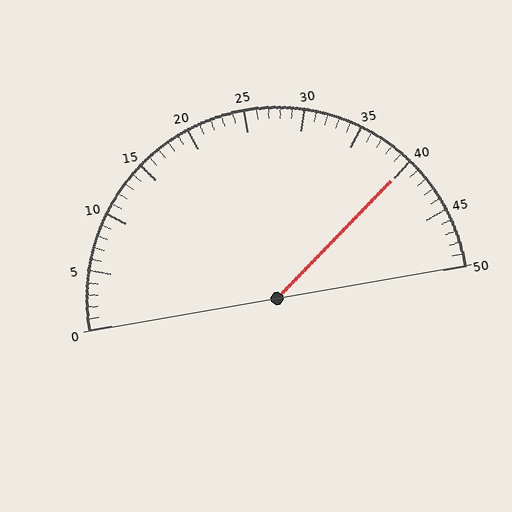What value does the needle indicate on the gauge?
The needle indicates approximately 40.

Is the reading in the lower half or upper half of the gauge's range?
The reading is in the upper half of the range (0 to 50).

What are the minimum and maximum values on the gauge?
The gauge ranges from 0 to 50.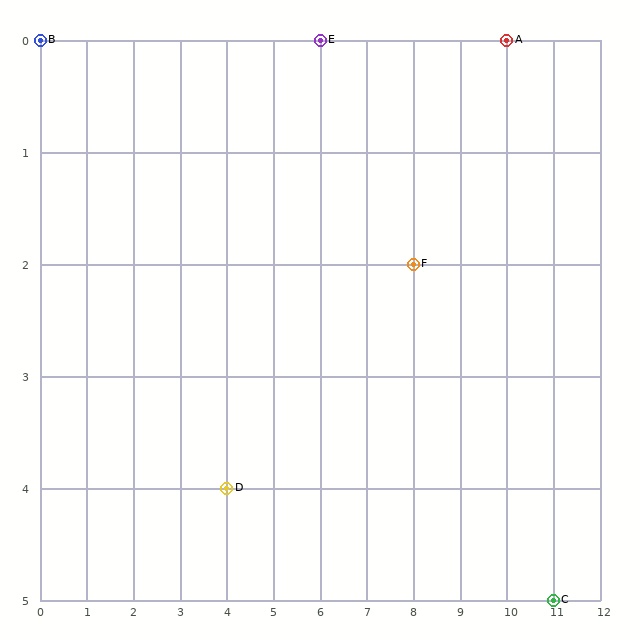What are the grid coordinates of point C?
Point C is at grid coordinates (11, 5).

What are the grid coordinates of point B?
Point B is at grid coordinates (0, 0).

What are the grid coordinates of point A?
Point A is at grid coordinates (10, 0).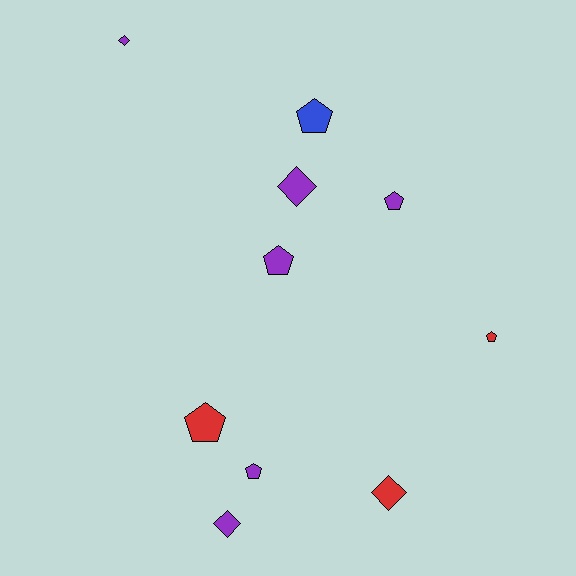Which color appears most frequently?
Purple, with 6 objects.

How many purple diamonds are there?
There are 3 purple diamonds.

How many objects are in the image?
There are 10 objects.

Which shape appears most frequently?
Pentagon, with 6 objects.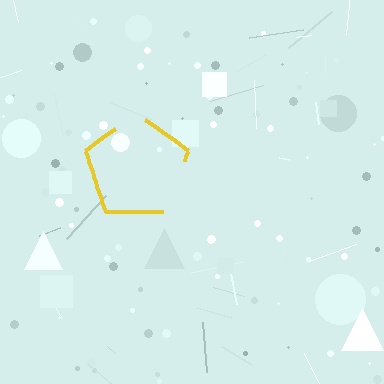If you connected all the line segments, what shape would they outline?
They would outline a pentagon.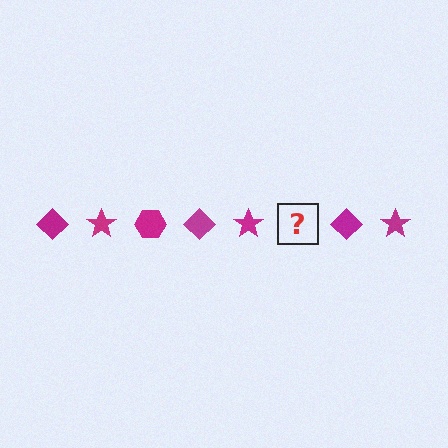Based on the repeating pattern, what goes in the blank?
The blank should be a magenta hexagon.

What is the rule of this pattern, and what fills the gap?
The rule is that the pattern cycles through diamond, star, hexagon shapes in magenta. The gap should be filled with a magenta hexagon.